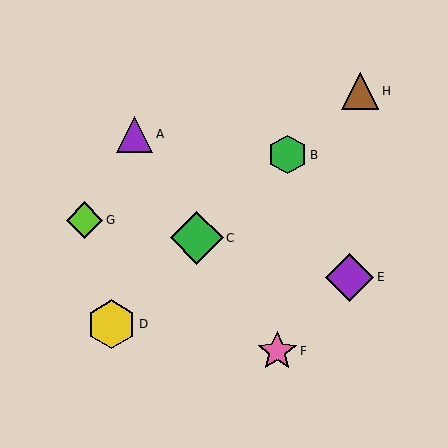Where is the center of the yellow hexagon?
The center of the yellow hexagon is at (111, 324).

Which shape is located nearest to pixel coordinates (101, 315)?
The yellow hexagon (labeled D) at (111, 324) is nearest to that location.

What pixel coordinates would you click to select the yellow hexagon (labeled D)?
Click at (111, 324) to select the yellow hexagon D.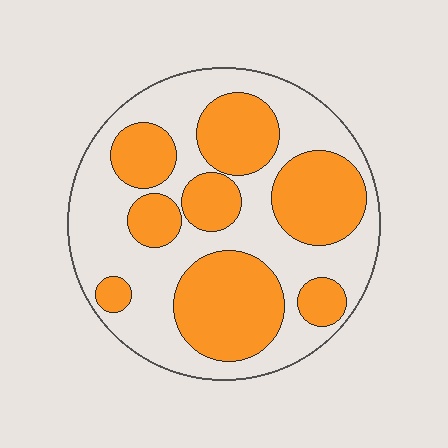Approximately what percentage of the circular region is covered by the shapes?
Approximately 45%.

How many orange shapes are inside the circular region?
8.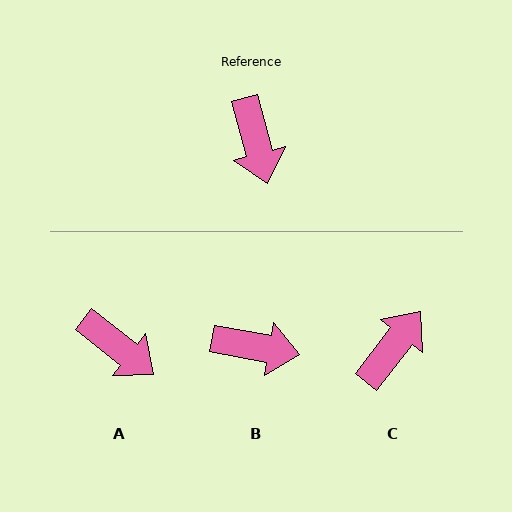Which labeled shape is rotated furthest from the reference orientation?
C, about 128 degrees away.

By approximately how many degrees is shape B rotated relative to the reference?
Approximately 65 degrees counter-clockwise.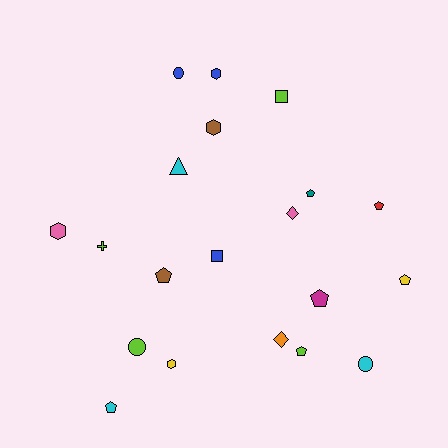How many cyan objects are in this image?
There are 3 cyan objects.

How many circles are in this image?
There are 3 circles.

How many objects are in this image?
There are 20 objects.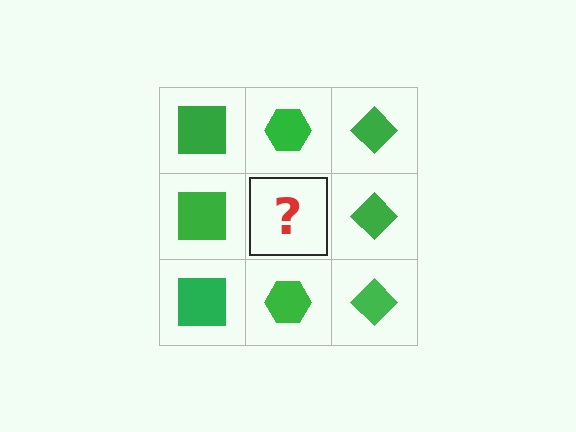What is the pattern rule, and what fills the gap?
The rule is that each column has a consistent shape. The gap should be filled with a green hexagon.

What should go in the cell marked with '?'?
The missing cell should contain a green hexagon.